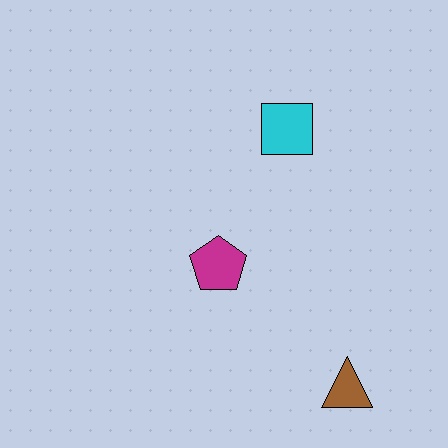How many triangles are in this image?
There is 1 triangle.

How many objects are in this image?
There are 3 objects.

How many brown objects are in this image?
There is 1 brown object.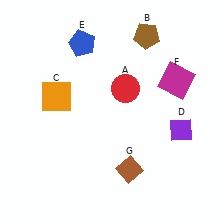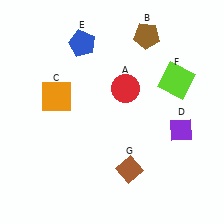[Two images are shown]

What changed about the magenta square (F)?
In Image 1, F is magenta. In Image 2, it changed to lime.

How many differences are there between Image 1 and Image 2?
There is 1 difference between the two images.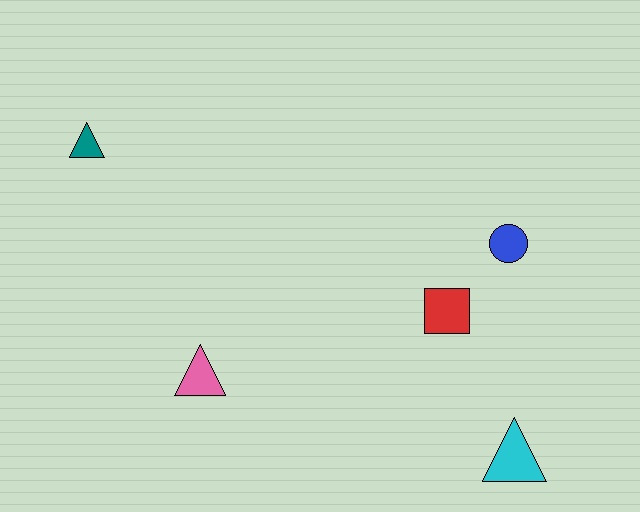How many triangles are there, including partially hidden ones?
There are 3 triangles.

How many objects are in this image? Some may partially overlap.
There are 5 objects.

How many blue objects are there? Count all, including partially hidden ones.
There is 1 blue object.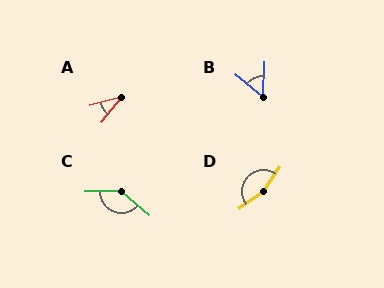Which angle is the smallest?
A, at approximately 37 degrees.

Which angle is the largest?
D, at approximately 160 degrees.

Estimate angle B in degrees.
Approximately 54 degrees.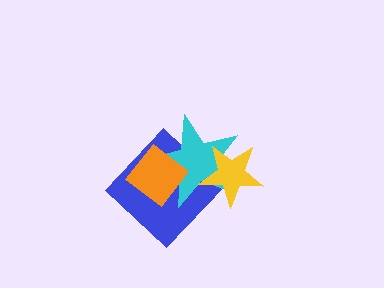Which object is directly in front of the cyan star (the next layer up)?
The yellow star is directly in front of the cyan star.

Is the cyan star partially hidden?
Yes, it is partially covered by another shape.